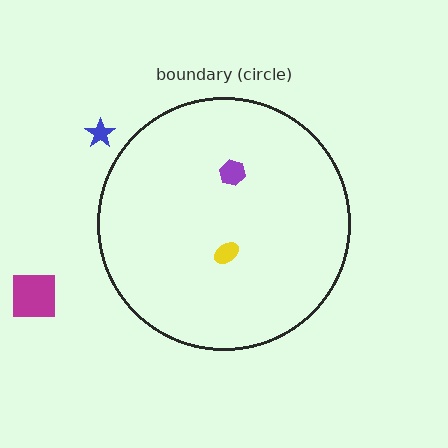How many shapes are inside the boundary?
2 inside, 2 outside.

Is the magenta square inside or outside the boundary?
Outside.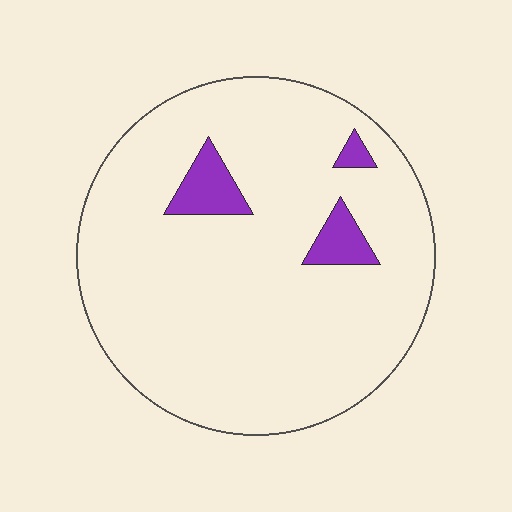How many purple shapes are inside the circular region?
3.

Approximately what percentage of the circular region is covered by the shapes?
Approximately 5%.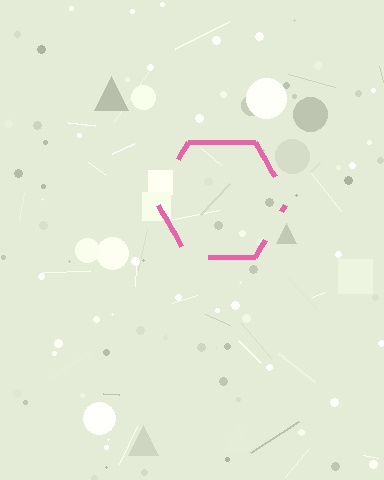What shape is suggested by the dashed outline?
The dashed outline suggests a hexagon.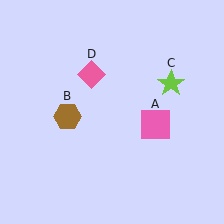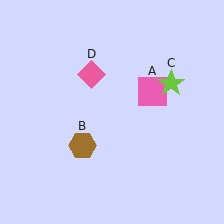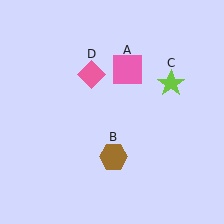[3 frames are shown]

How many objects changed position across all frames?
2 objects changed position: pink square (object A), brown hexagon (object B).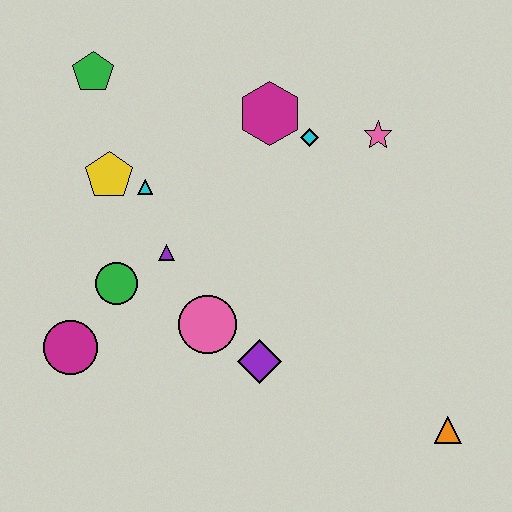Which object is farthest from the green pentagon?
The orange triangle is farthest from the green pentagon.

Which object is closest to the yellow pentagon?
The cyan triangle is closest to the yellow pentagon.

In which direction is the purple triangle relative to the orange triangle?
The purple triangle is to the left of the orange triangle.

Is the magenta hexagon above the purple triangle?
Yes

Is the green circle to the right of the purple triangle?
No